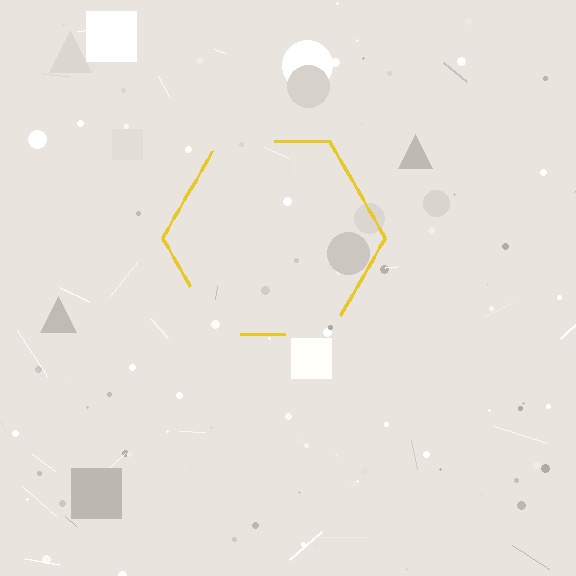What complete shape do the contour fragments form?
The contour fragments form a hexagon.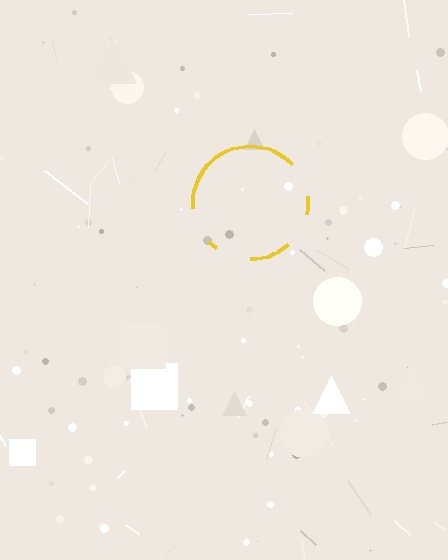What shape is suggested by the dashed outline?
The dashed outline suggests a circle.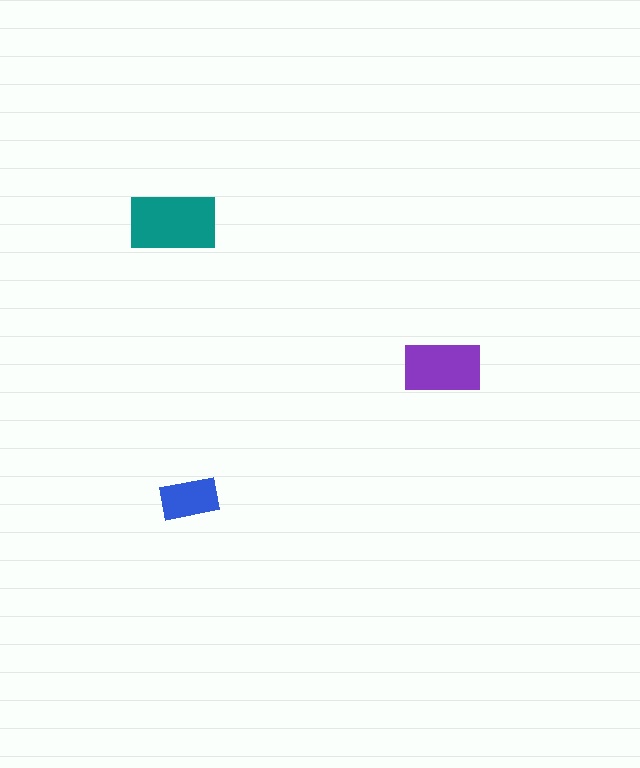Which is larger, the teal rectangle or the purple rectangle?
The teal one.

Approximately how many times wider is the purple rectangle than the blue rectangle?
About 1.5 times wider.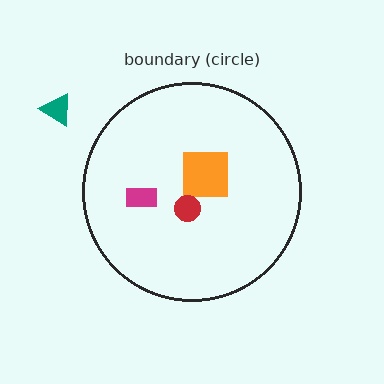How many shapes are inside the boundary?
3 inside, 1 outside.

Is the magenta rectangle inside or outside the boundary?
Inside.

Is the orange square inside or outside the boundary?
Inside.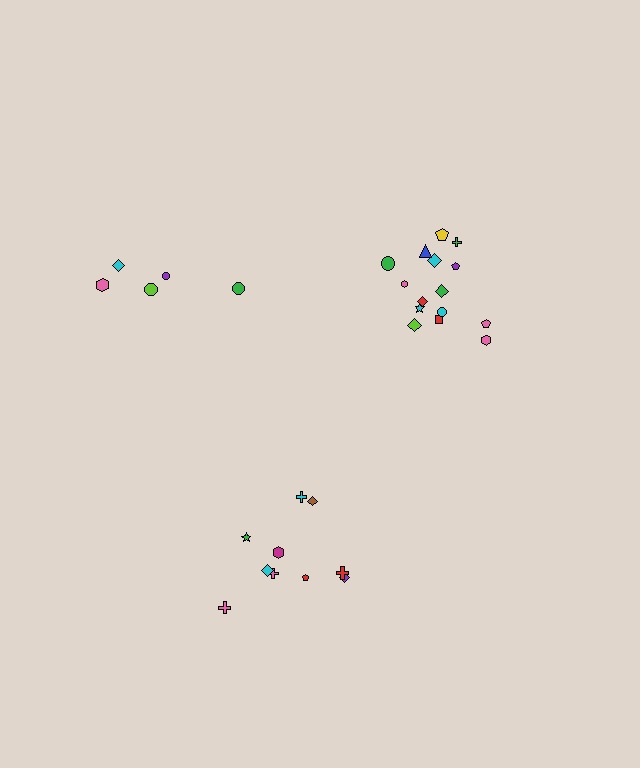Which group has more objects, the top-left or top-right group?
The top-right group.